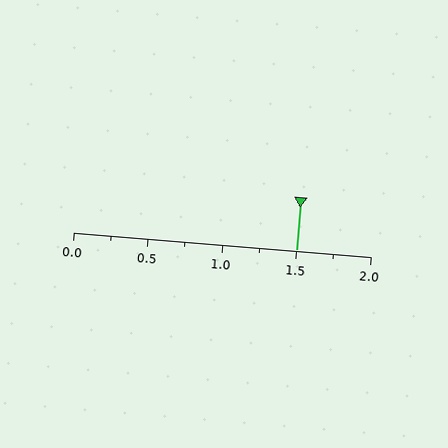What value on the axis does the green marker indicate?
The marker indicates approximately 1.5.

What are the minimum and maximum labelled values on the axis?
The axis runs from 0.0 to 2.0.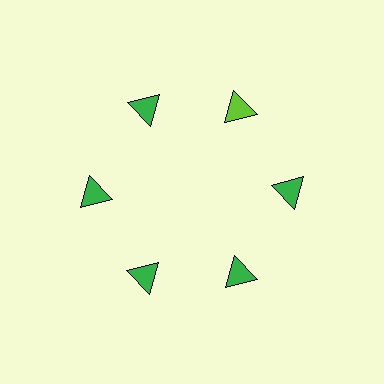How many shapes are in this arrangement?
There are 6 shapes arranged in a ring pattern.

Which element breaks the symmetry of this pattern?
The lime triangle at roughly the 1 o'clock position breaks the symmetry. All other shapes are green triangles.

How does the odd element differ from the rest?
It has a different color: lime instead of green.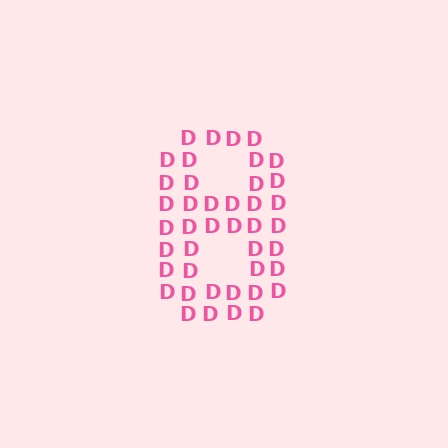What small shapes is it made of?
It is made of small letter D's.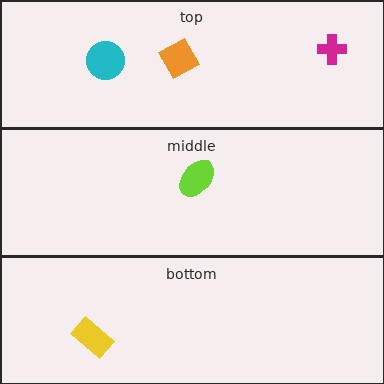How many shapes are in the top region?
3.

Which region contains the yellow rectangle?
The bottom region.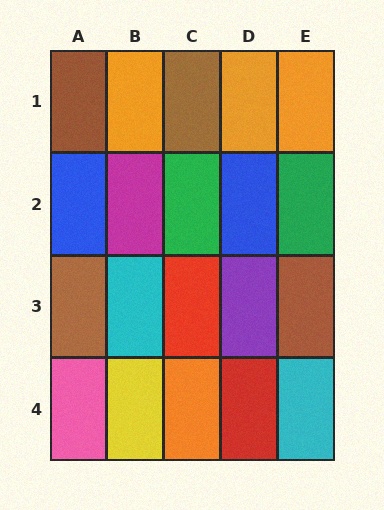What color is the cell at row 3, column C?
Red.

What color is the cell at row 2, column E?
Green.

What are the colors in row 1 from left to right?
Brown, orange, brown, orange, orange.